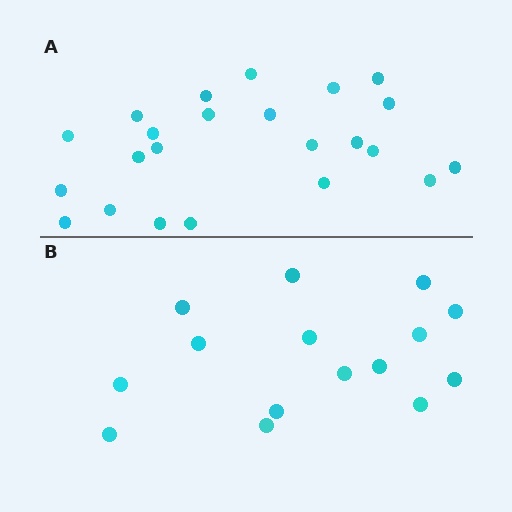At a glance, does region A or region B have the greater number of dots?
Region A (the top region) has more dots.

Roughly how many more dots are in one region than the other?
Region A has roughly 8 or so more dots than region B.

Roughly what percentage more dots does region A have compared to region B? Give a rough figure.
About 55% more.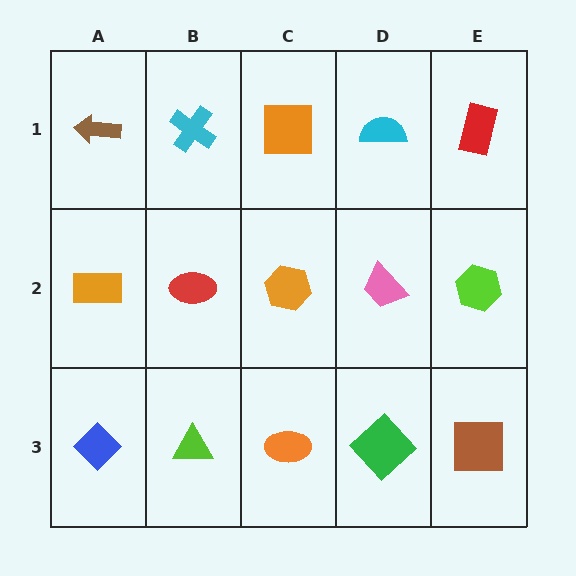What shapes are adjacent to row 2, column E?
A red rectangle (row 1, column E), a brown square (row 3, column E), a pink trapezoid (row 2, column D).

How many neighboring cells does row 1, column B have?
3.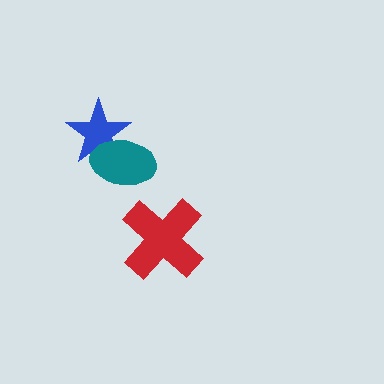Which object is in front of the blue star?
The teal ellipse is in front of the blue star.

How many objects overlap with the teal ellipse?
1 object overlaps with the teal ellipse.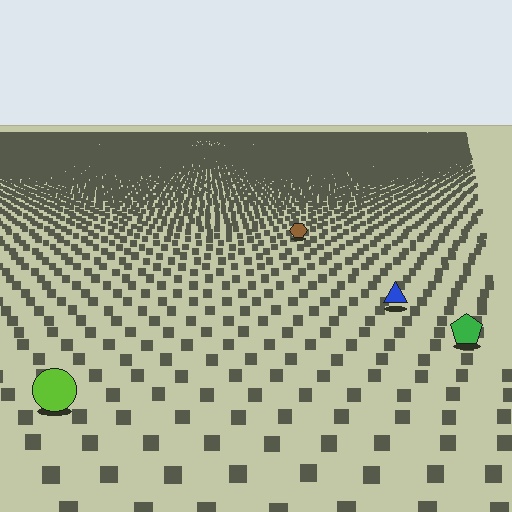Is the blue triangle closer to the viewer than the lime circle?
No. The lime circle is closer — you can tell from the texture gradient: the ground texture is coarser near it.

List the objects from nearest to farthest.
From nearest to farthest: the lime circle, the green pentagon, the blue triangle, the brown hexagon.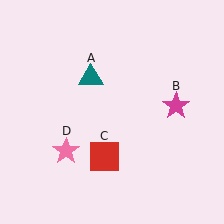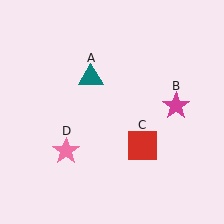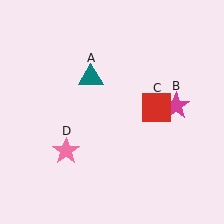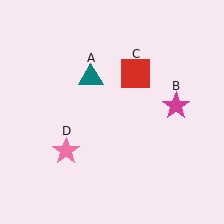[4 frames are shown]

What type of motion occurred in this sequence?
The red square (object C) rotated counterclockwise around the center of the scene.